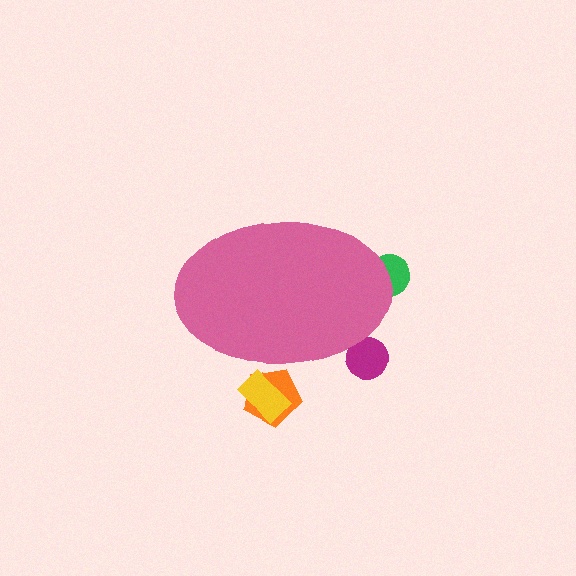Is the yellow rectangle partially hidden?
Yes, the yellow rectangle is partially hidden behind the pink ellipse.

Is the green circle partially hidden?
Yes, the green circle is partially hidden behind the pink ellipse.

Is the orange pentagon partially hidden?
Yes, the orange pentagon is partially hidden behind the pink ellipse.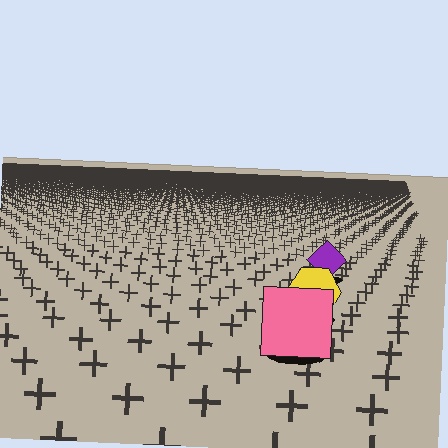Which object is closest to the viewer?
The pink square is closest. The texture marks near it are larger and more spread out.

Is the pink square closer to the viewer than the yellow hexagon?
Yes. The pink square is closer — you can tell from the texture gradient: the ground texture is coarser near it.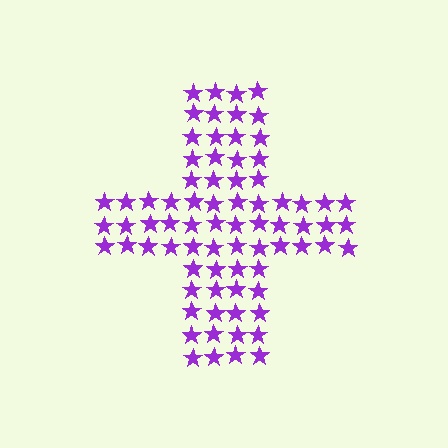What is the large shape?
The large shape is a cross.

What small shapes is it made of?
It is made of small stars.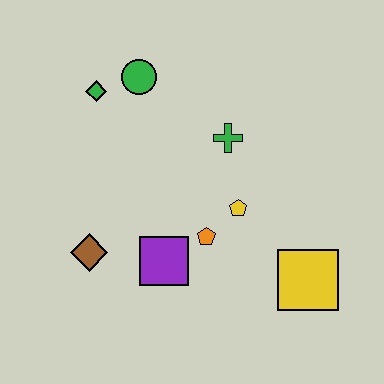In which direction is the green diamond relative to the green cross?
The green diamond is to the left of the green cross.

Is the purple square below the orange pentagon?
Yes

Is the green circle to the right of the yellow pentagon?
No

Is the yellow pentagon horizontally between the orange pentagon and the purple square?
No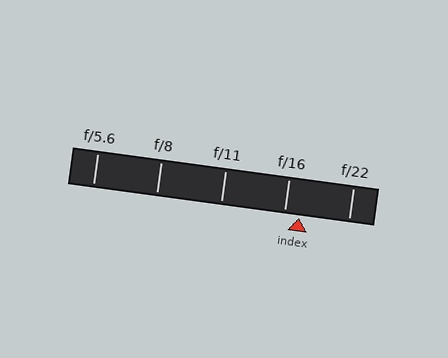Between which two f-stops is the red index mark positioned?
The index mark is between f/16 and f/22.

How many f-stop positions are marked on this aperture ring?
There are 5 f-stop positions marked.